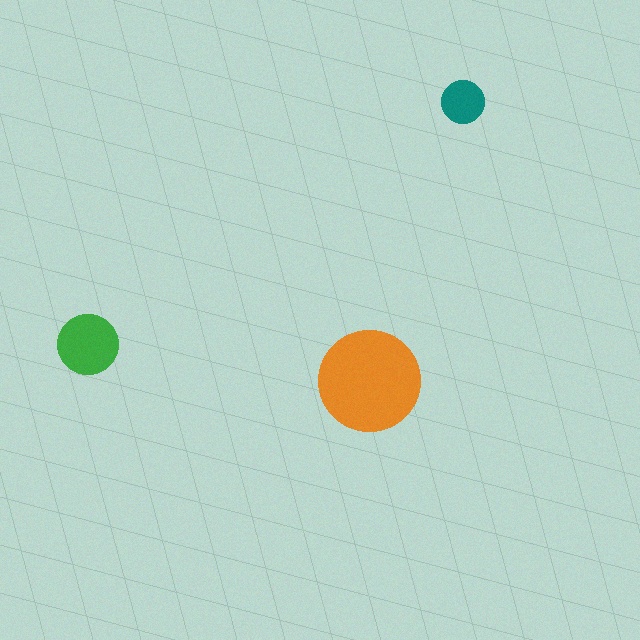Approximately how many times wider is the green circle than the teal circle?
About 1.5 times wider.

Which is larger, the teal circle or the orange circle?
The orange one.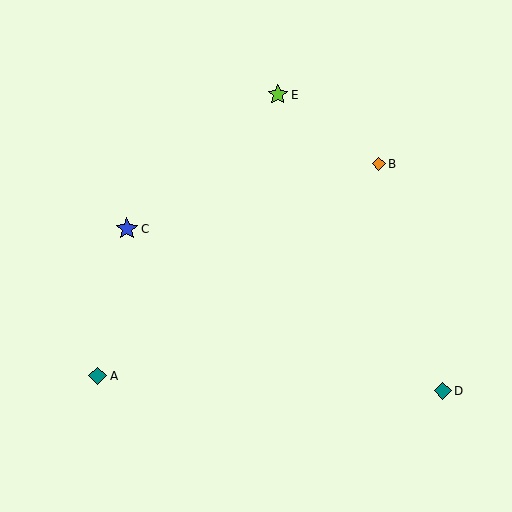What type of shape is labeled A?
Shape A is a teal diamond.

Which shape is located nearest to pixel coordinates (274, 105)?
The lime star (labeled E) at (278, 95) is nearest to that location.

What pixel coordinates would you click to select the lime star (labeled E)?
Click at (278, 95) to select the lime star E.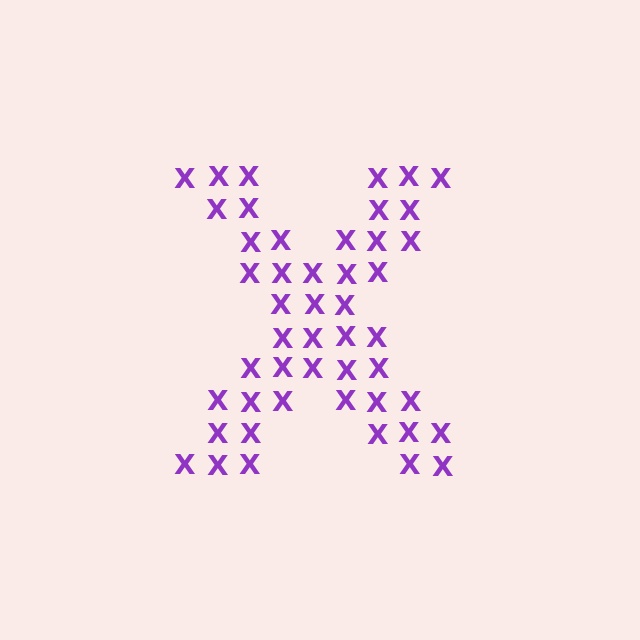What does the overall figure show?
The overall figure shows the letter X.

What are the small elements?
The small elements are letter X's.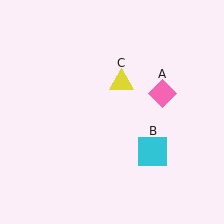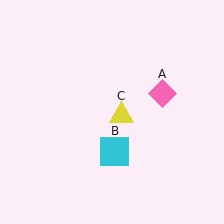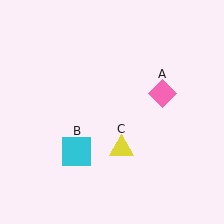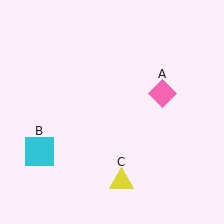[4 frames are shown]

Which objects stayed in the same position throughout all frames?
Pink diamond (object A) remained stationary.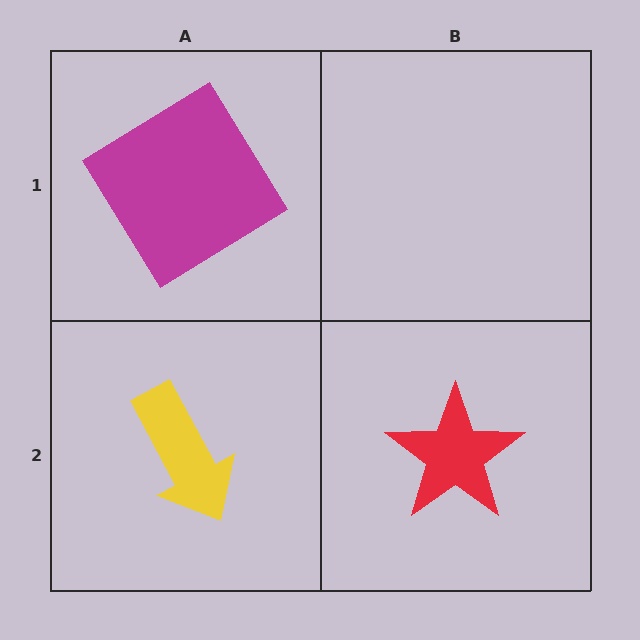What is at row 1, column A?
A magenta diamond.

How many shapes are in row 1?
1 shape.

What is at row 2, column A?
A yellow arrow.